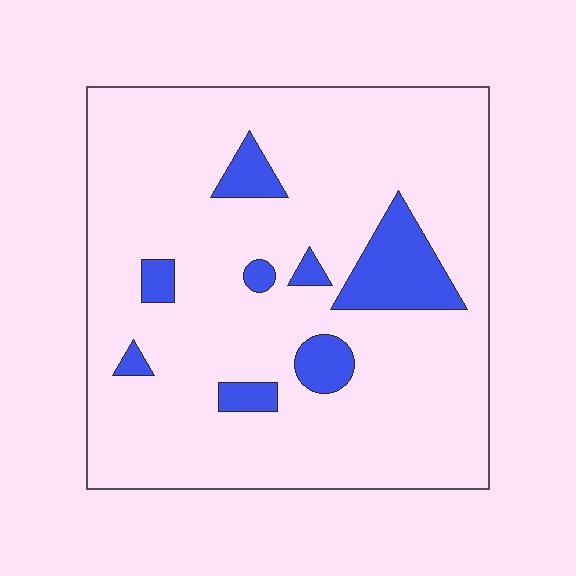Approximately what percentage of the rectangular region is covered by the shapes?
Approximately 10%.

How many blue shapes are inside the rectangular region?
8.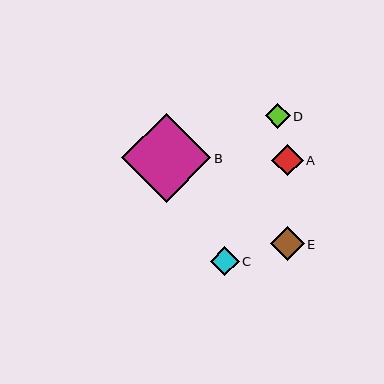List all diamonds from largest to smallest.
From largest to smallest: B, E, A, C, D.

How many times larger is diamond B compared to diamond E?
Diamond B is approximately 2.6 times the size of diamond E.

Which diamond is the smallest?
Diamond D is the smallest with a size of approximately 25 pixels.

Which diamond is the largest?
Diamond B is the largest with a size of approximately 89 pixels.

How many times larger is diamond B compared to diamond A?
Diamond B is approximately 2.9 times the size of diamond A.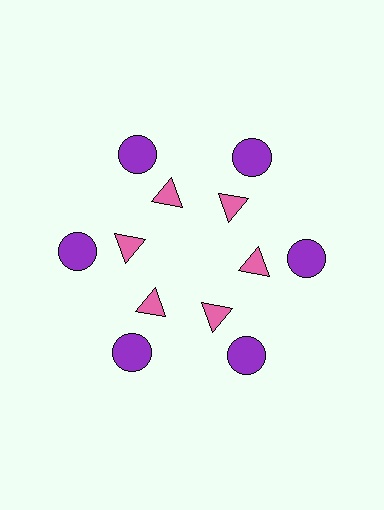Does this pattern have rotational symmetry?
Yes, this pattern has 6-fold rotational symmetry. It looks the same after rotating 60 degrees around the center.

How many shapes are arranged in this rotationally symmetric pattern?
There are 12 shapes, arranged in 6 groups of 2.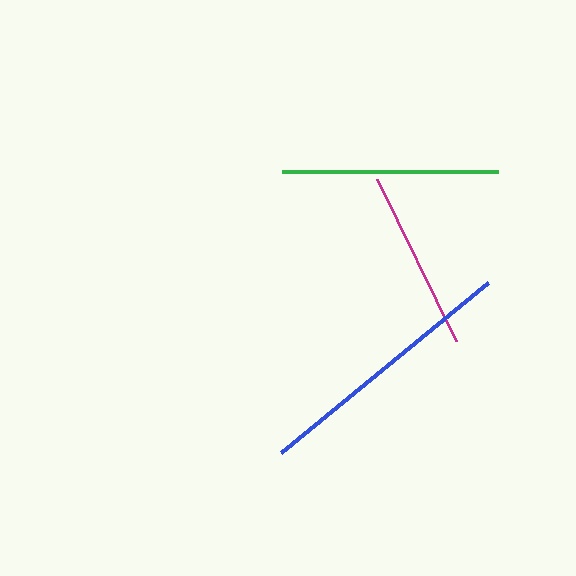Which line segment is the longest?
The blue line is the longest at approximately 268 pixels.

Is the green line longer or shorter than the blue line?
The blue line is longer than the green line.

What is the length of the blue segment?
The blue segment is approximately 268 pixels long.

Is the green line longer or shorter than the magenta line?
The green line is longer than the magenta line.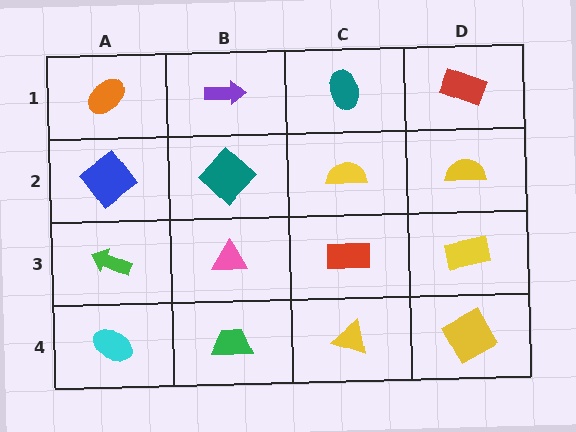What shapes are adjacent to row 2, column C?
A teal ellipse (row 1, column C), a red rectangle (row 3, column C), a teal diamond (row 2, column B), a yellow semicircle (row 2, column D).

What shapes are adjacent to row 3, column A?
A blue diamond (row 2, column A), a cyan ellipse (row 4, column A), a pink triangle (row 3, column B).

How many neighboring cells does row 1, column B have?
3.